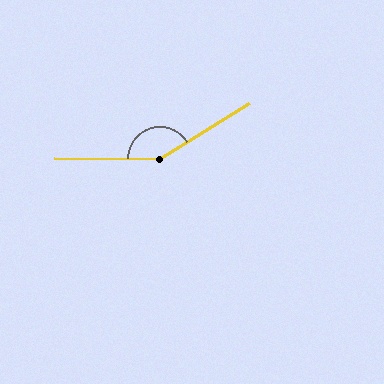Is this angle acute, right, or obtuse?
It is obtuse.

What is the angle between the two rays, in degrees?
Approximately 148 degrees.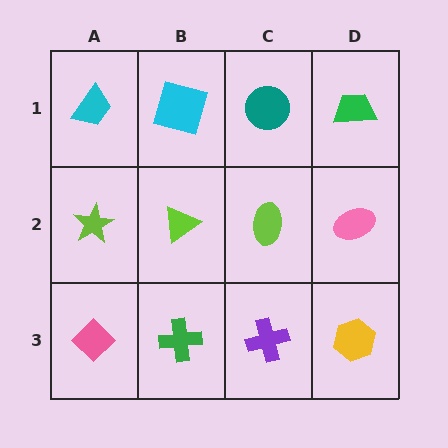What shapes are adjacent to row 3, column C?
A lime ellipse (row 2, column C), a green cross (row 3, column B), a yellow hexagon (row 3, column D).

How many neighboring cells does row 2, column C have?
4.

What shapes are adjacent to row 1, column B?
A lime triangle (row 2, column B), a cyan trapezoid (row 1, column A), a teal circle (row 1, column C).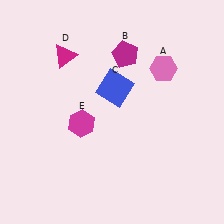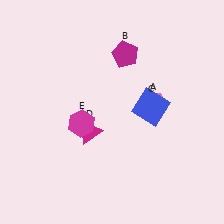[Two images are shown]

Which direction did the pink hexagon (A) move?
The pink hexagon (A) moved down.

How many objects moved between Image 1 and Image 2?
3 objects moved between the two images.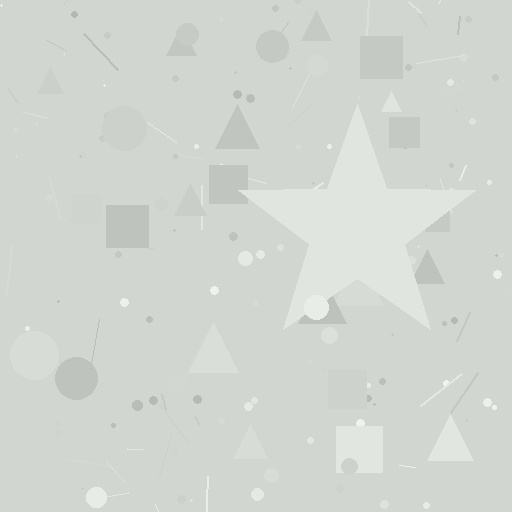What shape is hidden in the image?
A star is hidden in the image.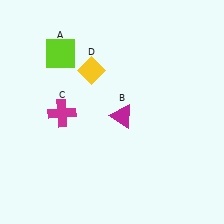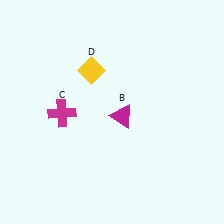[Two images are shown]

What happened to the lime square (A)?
The lime square (A) was removed in Image 2. It was in the top-left area of Image 1.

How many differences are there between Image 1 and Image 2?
There is 1 difference between the two images.